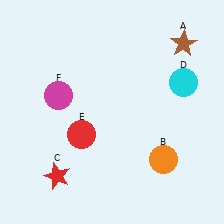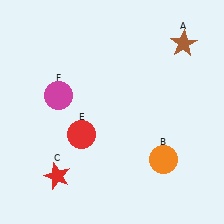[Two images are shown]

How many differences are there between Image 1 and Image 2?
There is 1 difference between the two images.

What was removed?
The cyan circle (D) was removed in Image 2.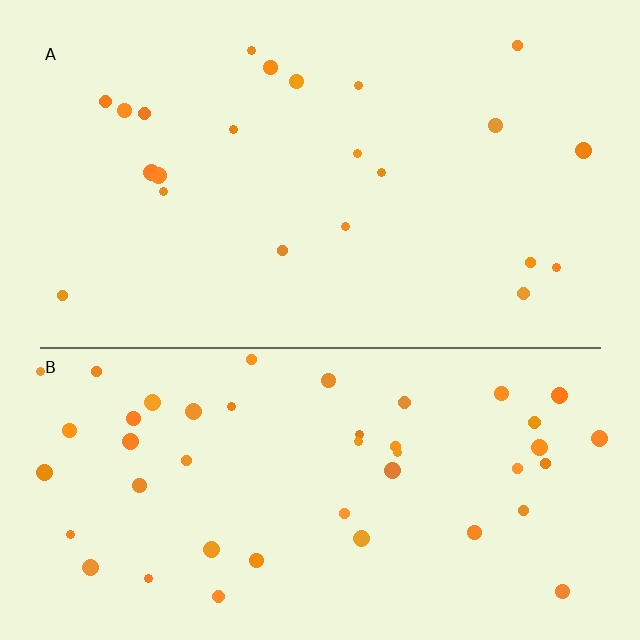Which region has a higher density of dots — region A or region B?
B (the bottom).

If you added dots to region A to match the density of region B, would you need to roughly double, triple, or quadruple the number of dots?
Approximately double.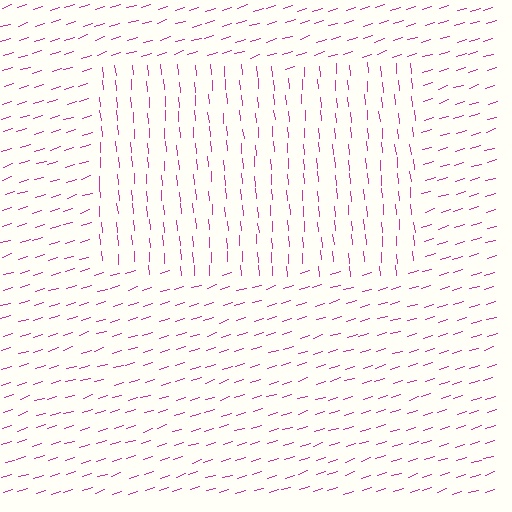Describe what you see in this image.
The image is filled with small magenta line segments. A rectangle region in the image has lines oriented differently from the surrounding lines, creating a visible texture boundary.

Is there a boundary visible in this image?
Yes, there is a texture boundary formed by a change in line orientation.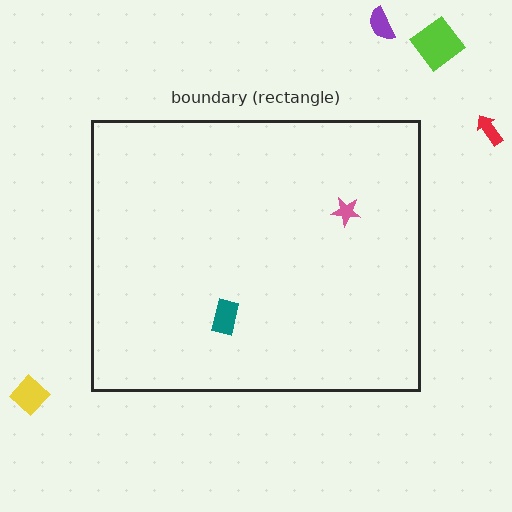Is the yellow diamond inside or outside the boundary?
Outside.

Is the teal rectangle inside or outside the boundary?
Inside.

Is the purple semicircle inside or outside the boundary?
Outside.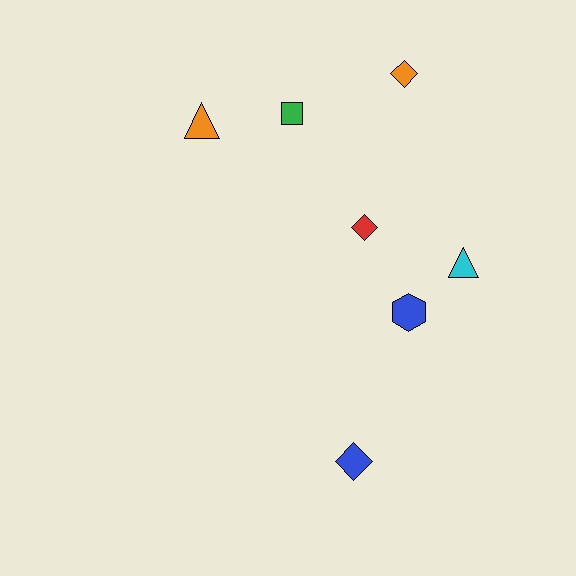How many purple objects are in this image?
There are no purple objects.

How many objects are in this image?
There are 7 objects.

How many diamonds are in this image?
There are 3 diamonds.